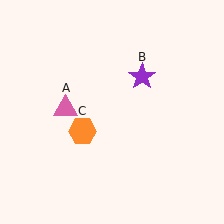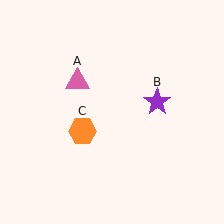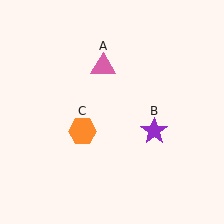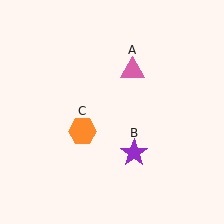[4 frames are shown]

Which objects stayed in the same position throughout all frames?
Orange hexagon (object C) remained stationary.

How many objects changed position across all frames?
2 objects changed position: pink triangle (object A), purple star (object B).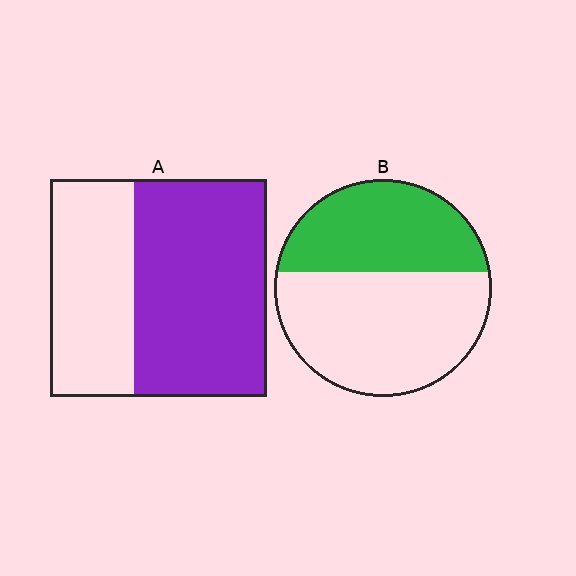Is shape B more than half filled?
No.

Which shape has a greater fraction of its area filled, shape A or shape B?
Shape A.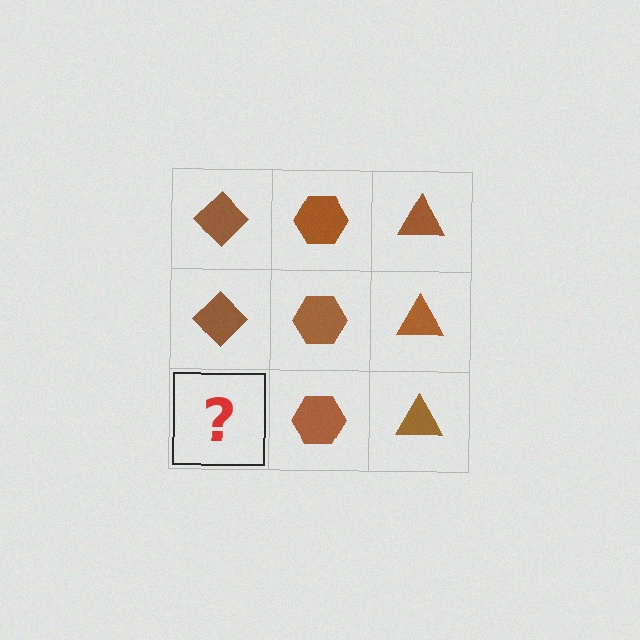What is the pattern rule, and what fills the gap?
The rule is that each column has a consistent shape. The gap should be filled with a brown diamond.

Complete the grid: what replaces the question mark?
The question mark should be replaced with a brown diamond.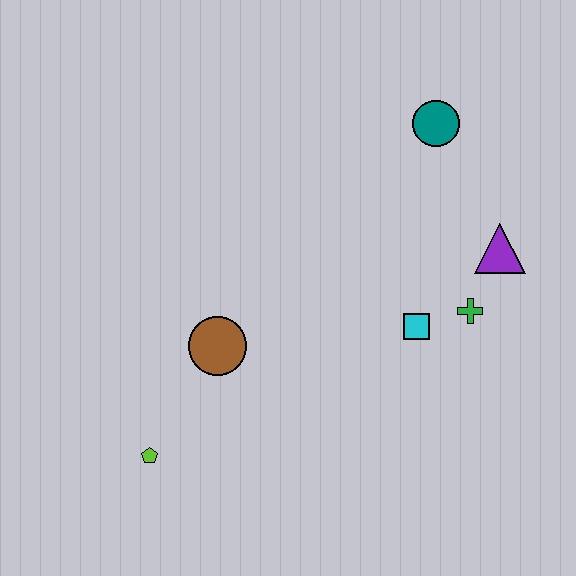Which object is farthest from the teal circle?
The lime pentagon is farthest from the teal circle.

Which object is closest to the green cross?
The cyan square is closest to the green cross.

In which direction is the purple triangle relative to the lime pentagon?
The purple triangle is to the right of the lime pentagon.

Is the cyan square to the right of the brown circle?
Yes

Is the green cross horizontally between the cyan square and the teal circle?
No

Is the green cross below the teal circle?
Yes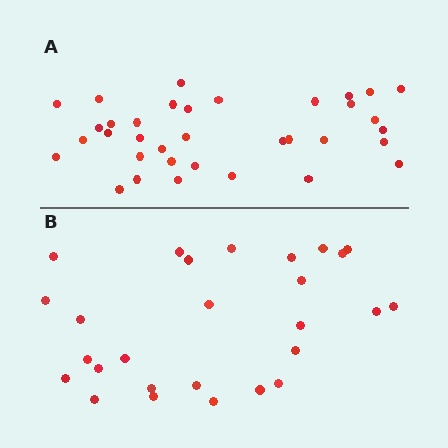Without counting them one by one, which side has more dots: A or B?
Region A (the top region) has more dots.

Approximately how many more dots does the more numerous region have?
Region A has roughly 8 or so more dots than region B.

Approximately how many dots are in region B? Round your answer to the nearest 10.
About 30 dots. (The exact count is 27, which rounds to 30.)